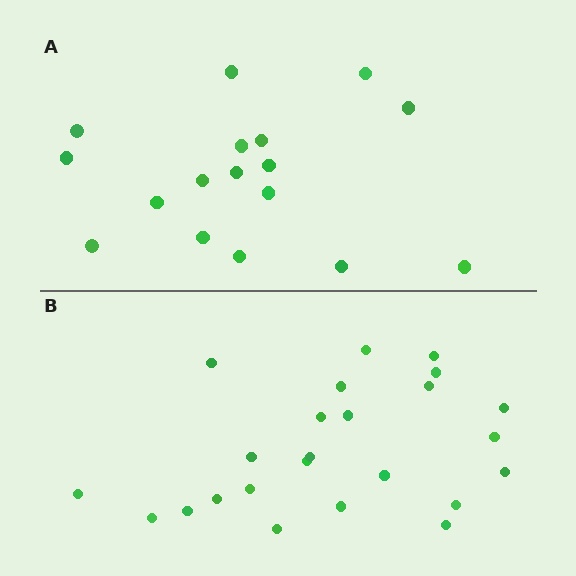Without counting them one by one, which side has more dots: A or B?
Region B (the bottom region) has more dots.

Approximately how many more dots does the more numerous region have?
Region B has roughly 8 or so more dots than region A.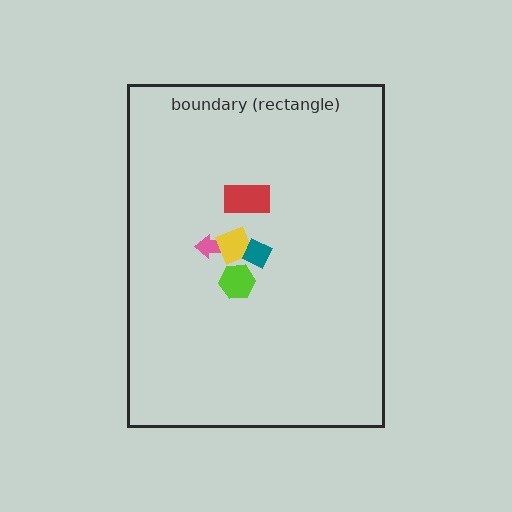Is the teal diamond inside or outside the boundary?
Inside.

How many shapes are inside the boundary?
5 inside, 0 outside.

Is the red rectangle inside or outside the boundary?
Inside.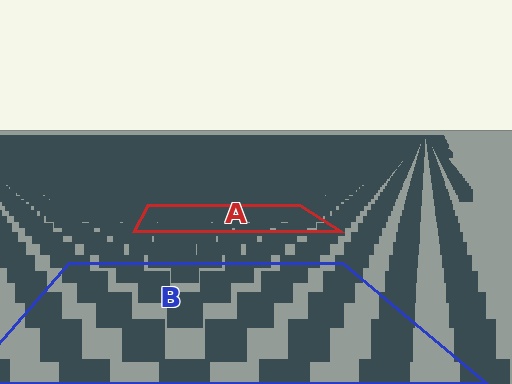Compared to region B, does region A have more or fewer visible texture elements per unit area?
Region A has more texture elements per unit area — they are packed more densely because it is farther away.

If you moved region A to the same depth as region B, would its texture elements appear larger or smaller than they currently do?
They would appear larger. At a closer depth, the same texture elements are projected at a bigger on-screen size.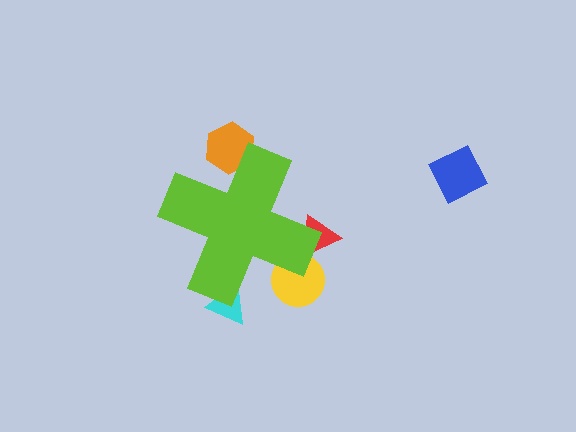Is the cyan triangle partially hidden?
Yes, the cyan triangle is partially hidden behind the lime cross.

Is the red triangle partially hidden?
Yes, the red triangle is partially hidden behind the lime cross.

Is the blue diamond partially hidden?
No, the blue diamond is fully visible.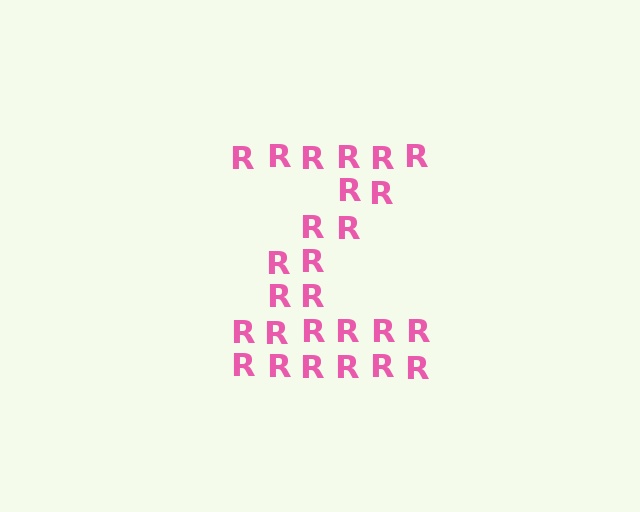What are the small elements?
The small elements are letter R's.